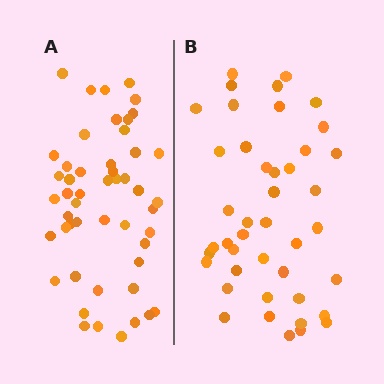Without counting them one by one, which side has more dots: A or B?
Region A (the left region) has more dots.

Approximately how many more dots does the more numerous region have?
Region A has roughly 8 or so more dots than region B.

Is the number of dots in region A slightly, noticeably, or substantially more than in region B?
Region A has only slightly more — the two regions are fairly close. The ratio is roughly 1.2 to 1.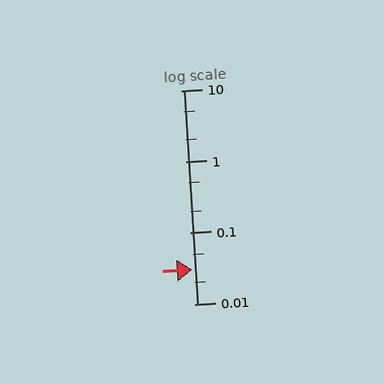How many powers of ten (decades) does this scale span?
The scale spans 3 decades, from 0.01 to 10.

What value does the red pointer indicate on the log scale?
The pointer indicates approximately 0.03.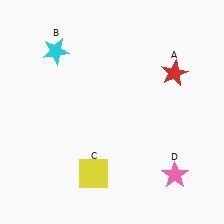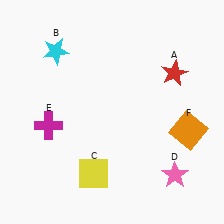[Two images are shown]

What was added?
A magenta cross (E), an orange square (F) were added in Image 2.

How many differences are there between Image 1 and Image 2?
There are 2 differences between the two images.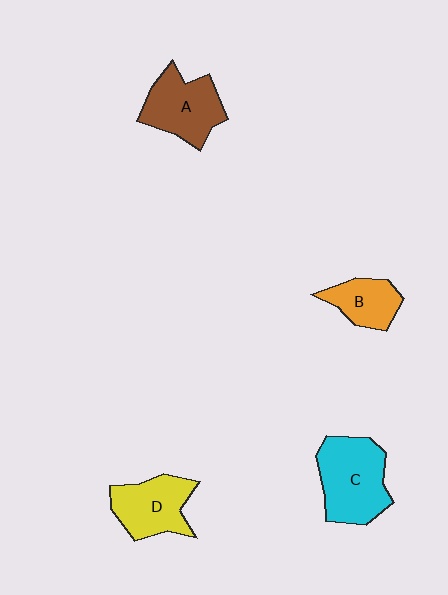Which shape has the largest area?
Shape C (cyan).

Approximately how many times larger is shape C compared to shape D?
Approximately 1.3 times.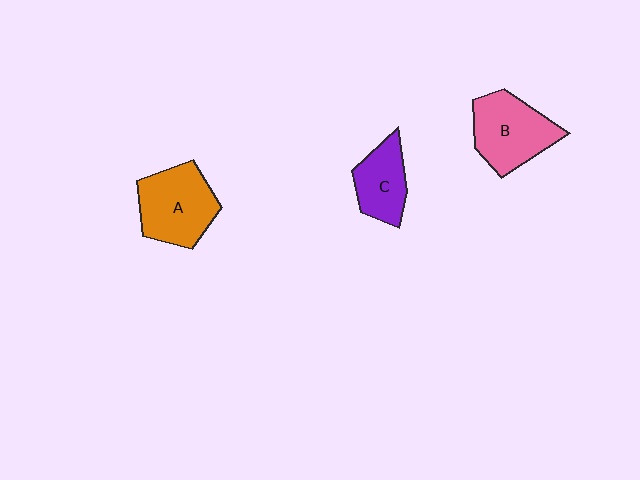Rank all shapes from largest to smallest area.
From largest to smallest: A (orange), B (pink), C (purple).